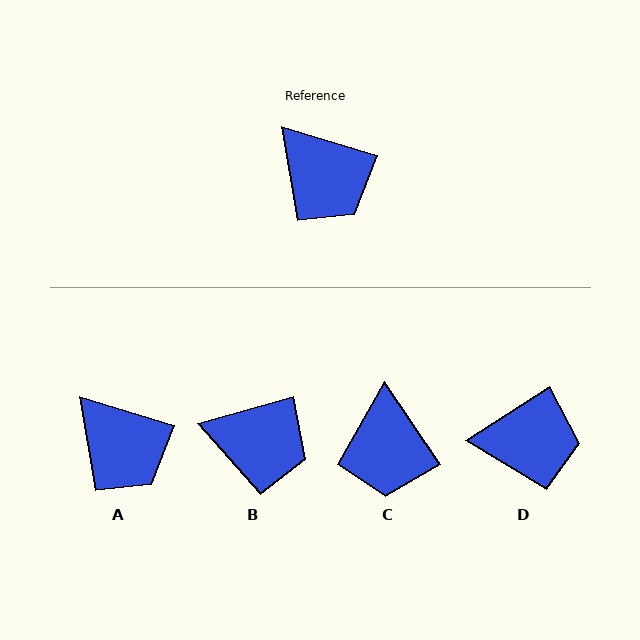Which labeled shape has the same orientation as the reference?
A.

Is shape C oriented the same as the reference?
No, it is off by about 39 degrees.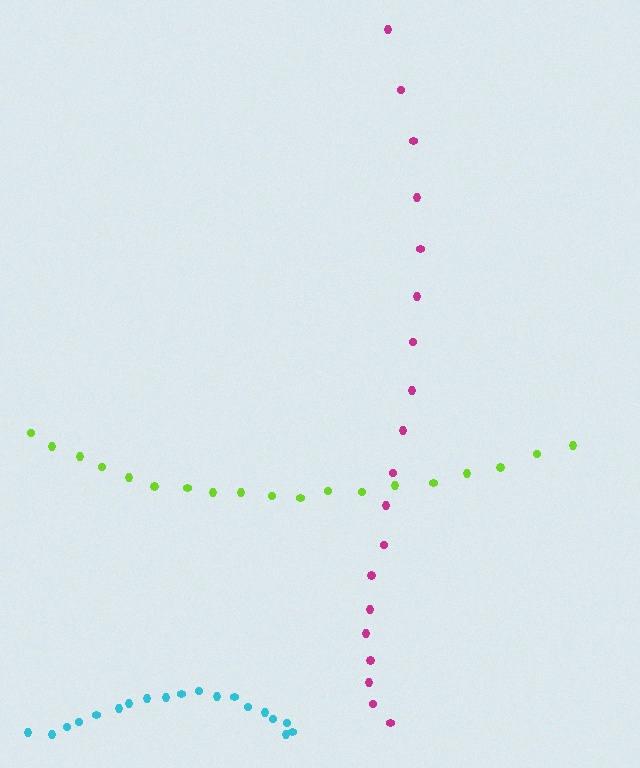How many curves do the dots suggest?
There are 3 distinct paths.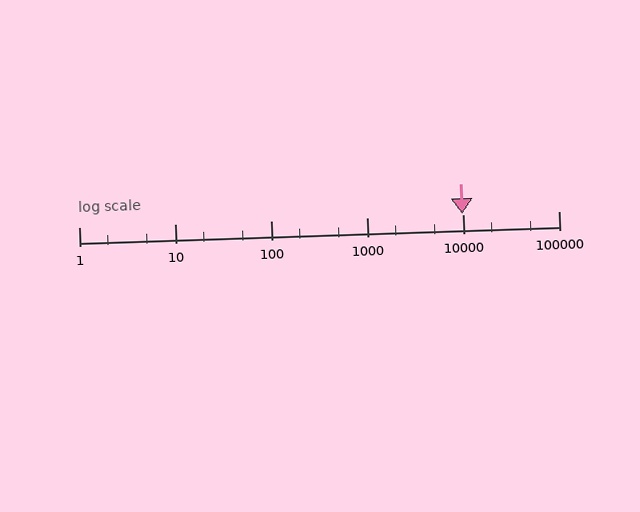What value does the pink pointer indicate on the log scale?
The pointer indicates approximately 9900.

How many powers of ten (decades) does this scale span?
The scale spans 5 decades, from 1 to 100000.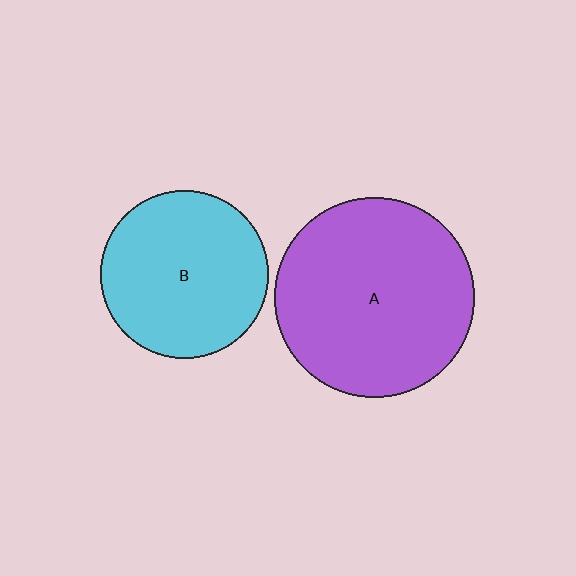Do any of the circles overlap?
No, none of the circles overlap.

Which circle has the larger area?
Circle A (purple).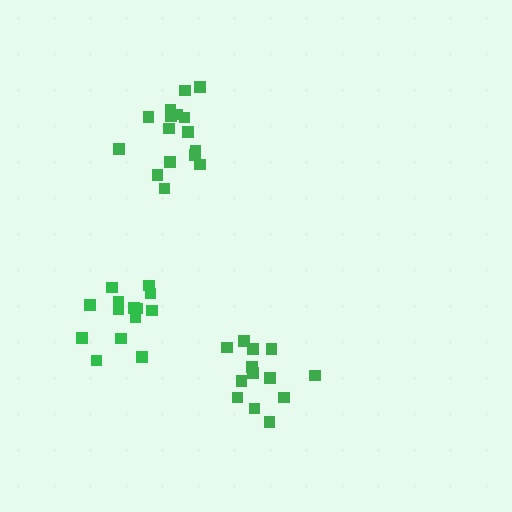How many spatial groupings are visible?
There are 3 spatial groupings.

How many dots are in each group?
Group 1: 14 dots, Group 2: 13 dots, Group 3: 16 dots (43 total).